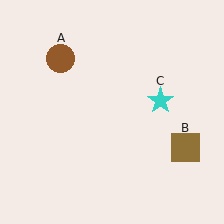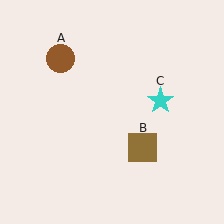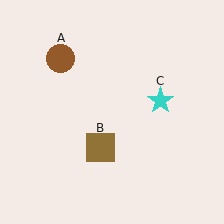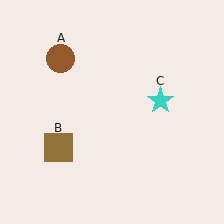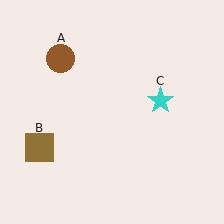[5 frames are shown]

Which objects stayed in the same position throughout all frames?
Brown circle (object A) and cyan star (object C) remained stationary.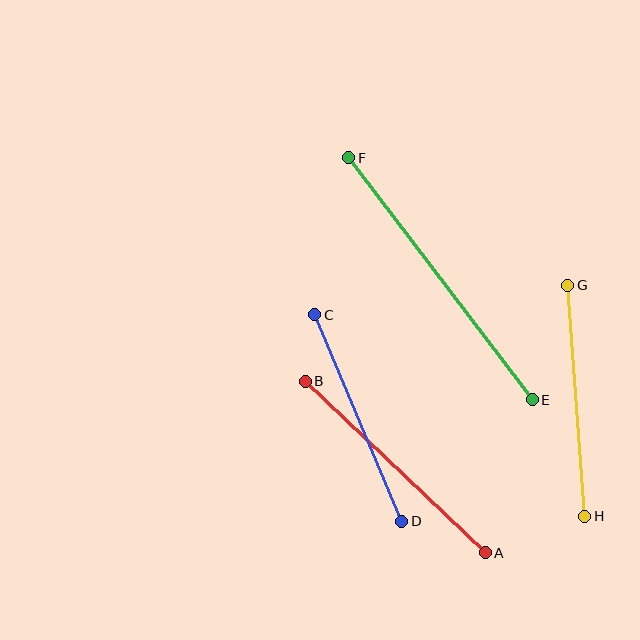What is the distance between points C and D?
The distance is approximately 224 pixels.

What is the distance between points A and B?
The distance is approximately 249 pixels.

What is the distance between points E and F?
The distance is approximately 304 pixels.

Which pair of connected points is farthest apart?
Points E and F are farthest apart.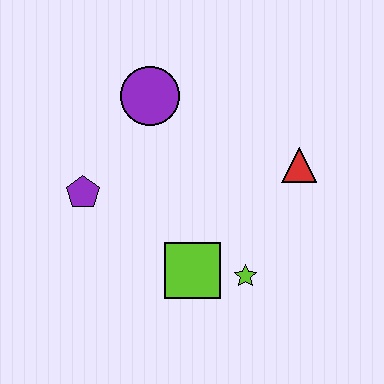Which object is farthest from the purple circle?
The lime star is farthest from the purple circle.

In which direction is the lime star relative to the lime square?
The lime star is to the right of the lime square.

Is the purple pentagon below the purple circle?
Yes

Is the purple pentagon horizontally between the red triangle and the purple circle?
No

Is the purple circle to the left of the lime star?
Yes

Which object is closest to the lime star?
The lime square is closest to the lime star.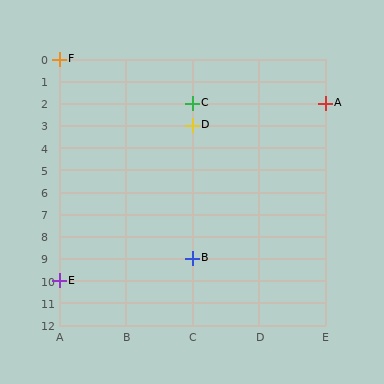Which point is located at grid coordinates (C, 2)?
Point C is at (C, 2).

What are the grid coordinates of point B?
Point B is at grid coordinates (C, 9).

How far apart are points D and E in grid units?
Points D and E are 2 columns and 7 rows apart (about 7.3 grid units diagonally).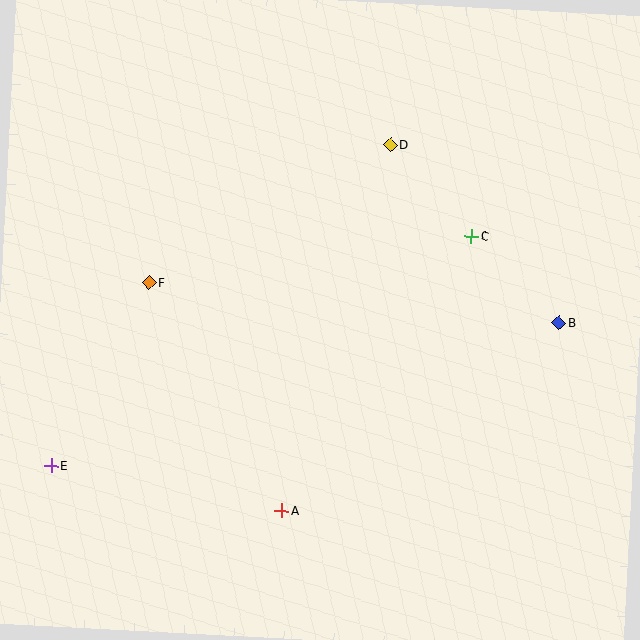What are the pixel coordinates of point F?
Point F is at (149, 282).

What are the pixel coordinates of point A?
Point A is at (282, 510).